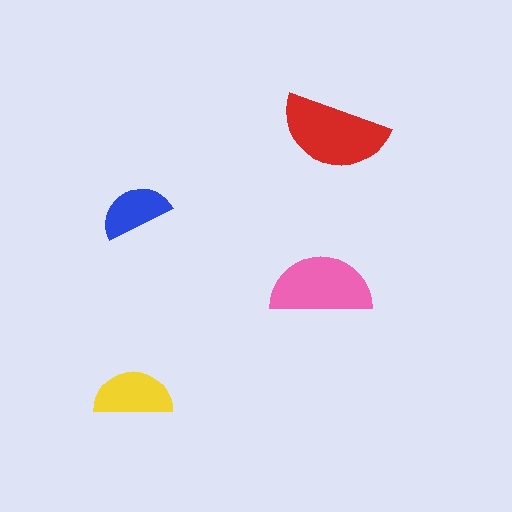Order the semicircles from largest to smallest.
the red one, the pink one, the yellow one, the blue one.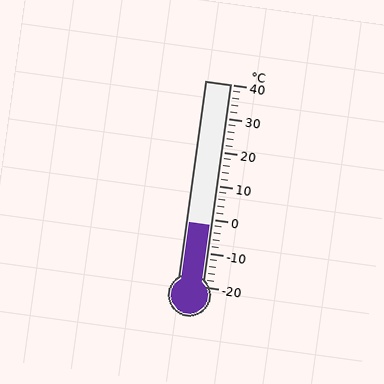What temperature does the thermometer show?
The thermometer shows approximately -2°C.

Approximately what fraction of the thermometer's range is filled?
The thermometer is filled to approximately 30% of its range.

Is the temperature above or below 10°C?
The temperature is below 10°C.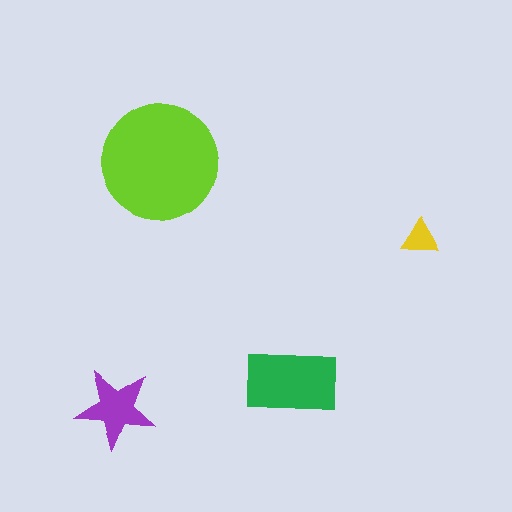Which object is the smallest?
The yellow triangle.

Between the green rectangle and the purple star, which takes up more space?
The green rectangle.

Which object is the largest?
The lime circle.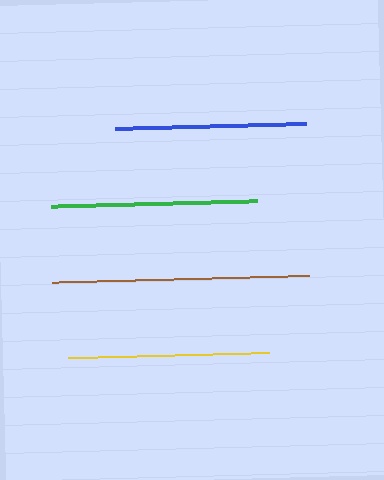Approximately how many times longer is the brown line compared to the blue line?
The brown line is approximately 1.4 times the length of the blue line.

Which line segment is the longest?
The brown line is the longest at approximately 257 pixels.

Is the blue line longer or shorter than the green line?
The green line is longer than the blue line.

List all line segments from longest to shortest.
From longest to shortest: brown, green, yellow, blue.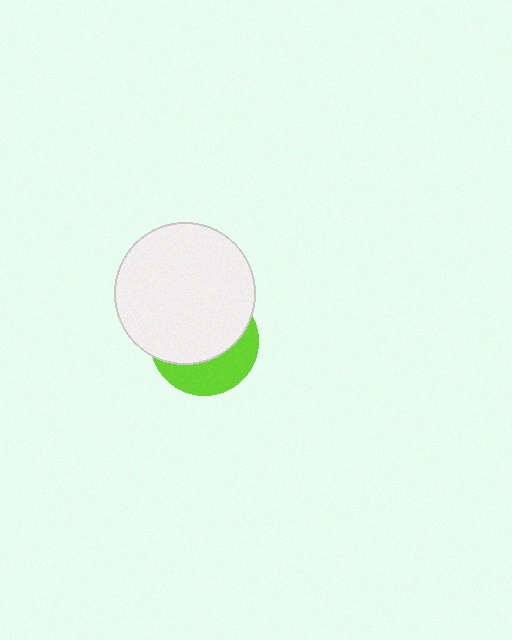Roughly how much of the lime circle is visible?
A small part of it is visible (roughly 36%).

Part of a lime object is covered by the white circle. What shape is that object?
It is a circle.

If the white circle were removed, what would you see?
You would see the complete lime circle.